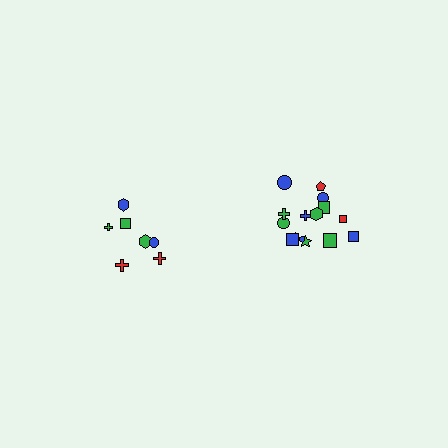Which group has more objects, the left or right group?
The right group.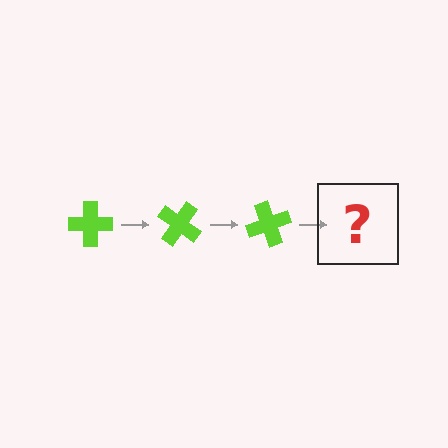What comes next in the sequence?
The next element should be a lime cross rotated 105 degrees.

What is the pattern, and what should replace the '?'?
The pattern is that the cross rotates 35 degrees each step. The '?' should be a lime cross rotated 105 degrees.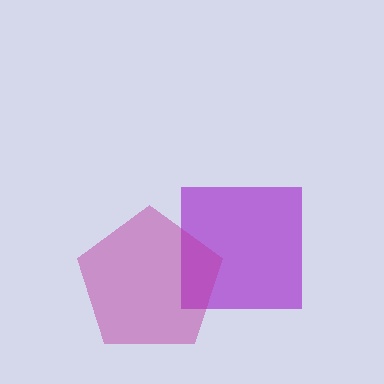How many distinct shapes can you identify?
There are 2 distinct shapes: a purple square, a magenta pentagon.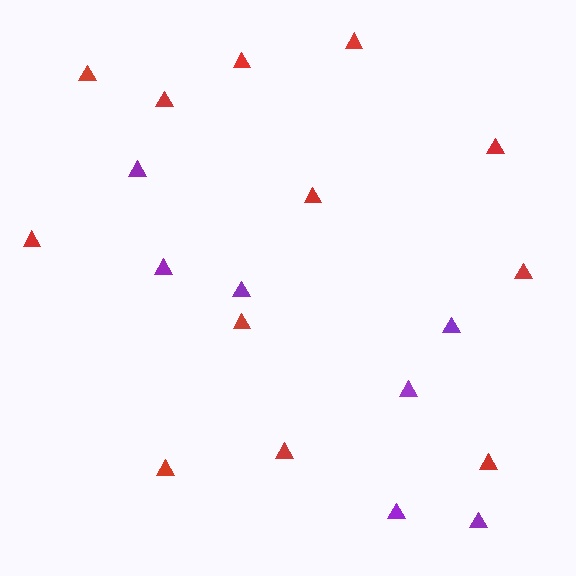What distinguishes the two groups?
There are 2 groups: one group of red triangles (12) and one group of purple triangles (7).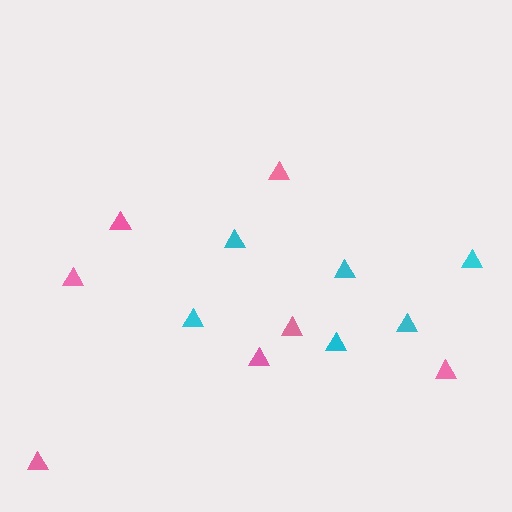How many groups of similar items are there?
There are 2 groups: one group of pink triangles (7) and one group of cyan triangles (6).